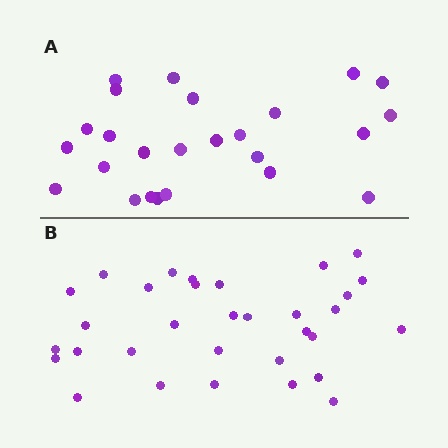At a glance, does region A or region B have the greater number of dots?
Region B (the bottom region) has more dots.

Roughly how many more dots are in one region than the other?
Region B has roughly 8 or so more dots than region A.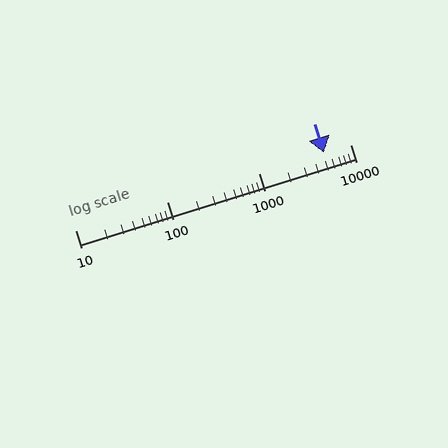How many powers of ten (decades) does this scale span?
The scale spans 3 decades, from 10 to 10000.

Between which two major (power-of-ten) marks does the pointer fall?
The pointer is between 1000 and 10000.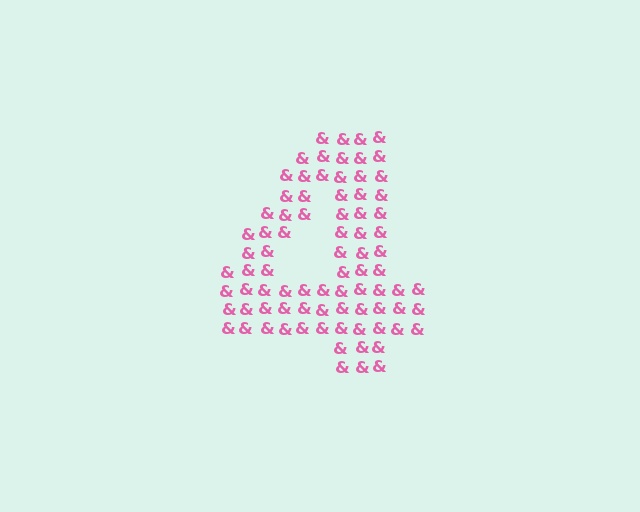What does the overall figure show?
The overall figure shows the digit 4.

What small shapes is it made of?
It is made of small ampersands.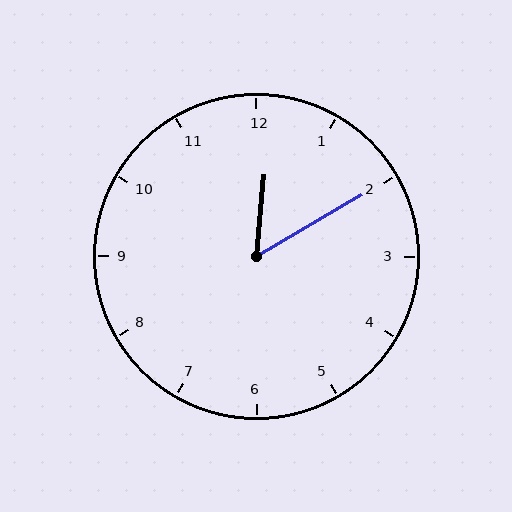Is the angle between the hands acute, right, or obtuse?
It is acute.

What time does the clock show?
12:10.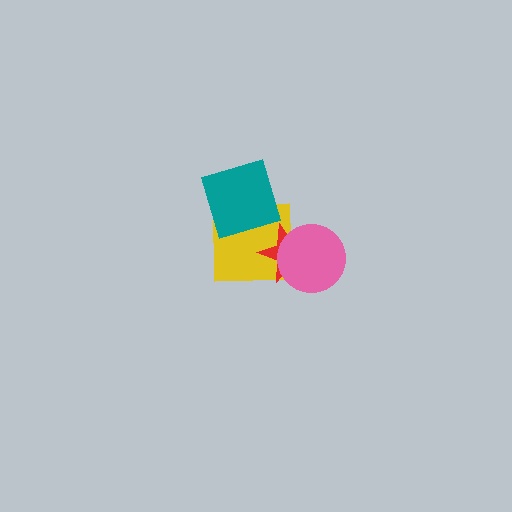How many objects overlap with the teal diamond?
1 object overlaps with the teal diamond.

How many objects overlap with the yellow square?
3 objects overlap with the yellow square.